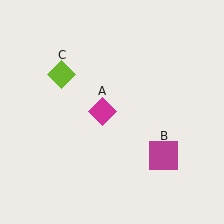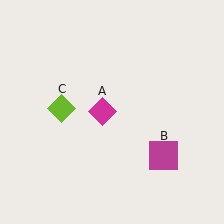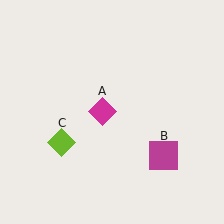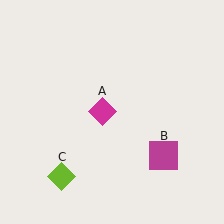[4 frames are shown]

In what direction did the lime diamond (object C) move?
The lime diamond (object C) moved down.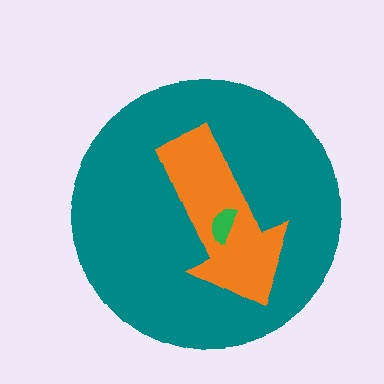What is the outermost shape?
The teal circle.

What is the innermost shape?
The green semicircle.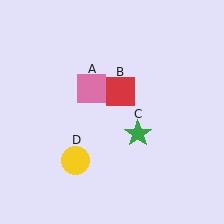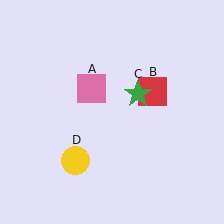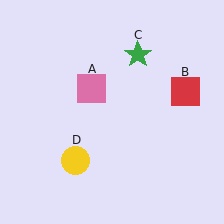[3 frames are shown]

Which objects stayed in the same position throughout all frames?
Pink square (object A) and yellow circle (object D) remained stationary.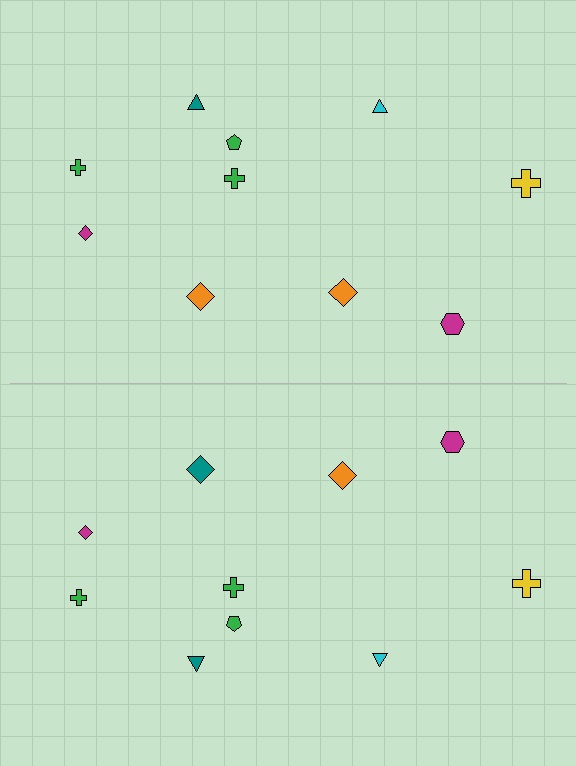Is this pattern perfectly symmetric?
No, the pattern is not perfectly symmetric. The teal diamond on the bottom side breaks the symmetry — its mirror counterpart is orange.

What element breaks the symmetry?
The teal diamond on the bottom side breaks the symmetry — its mirror counterpart is orange.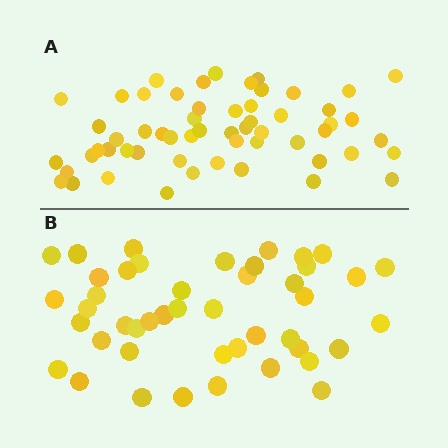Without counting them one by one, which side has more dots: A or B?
Region A (the top region) has more dots.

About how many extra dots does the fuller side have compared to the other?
Region A has roughly 12 or so more dots than region B.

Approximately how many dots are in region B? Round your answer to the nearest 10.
About 40 dots. (The exact count is 45, which rounds to 40.)